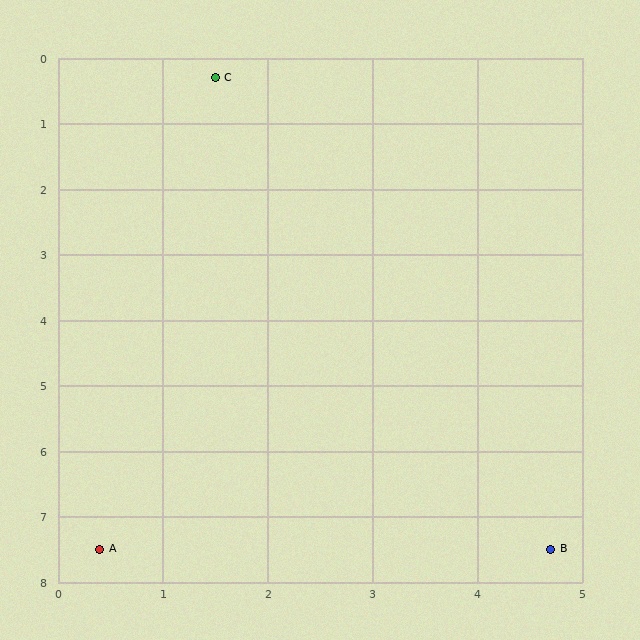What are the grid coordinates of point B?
Point B is at approximately (4.7, 7.5).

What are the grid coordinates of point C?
Point C is at approximately (1.5, 0.3).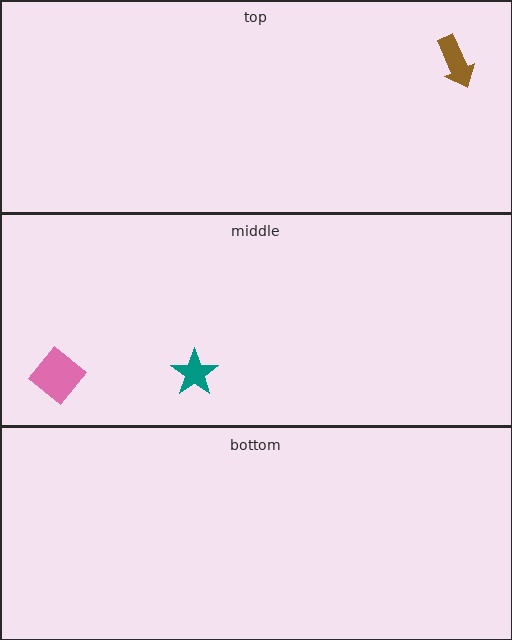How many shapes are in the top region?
1.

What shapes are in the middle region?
The teal star, the pink diamond.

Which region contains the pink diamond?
The middle region.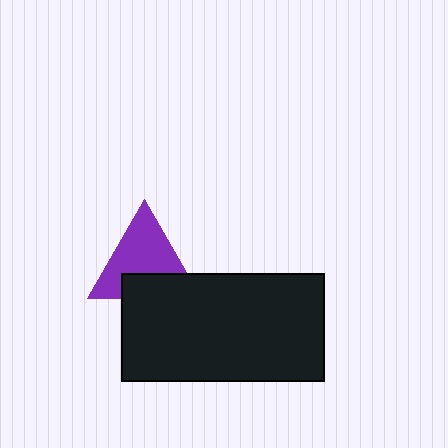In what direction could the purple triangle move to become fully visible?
The purple triangle could move up. That would shift it out from behind the black rectangle entirely.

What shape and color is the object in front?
The object in front is a black rectangle.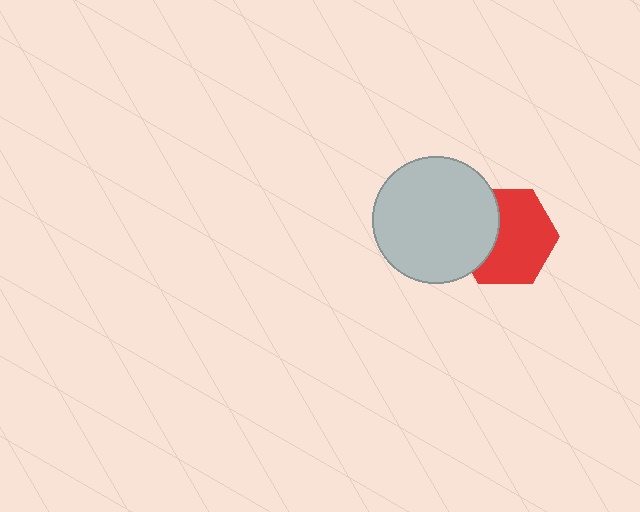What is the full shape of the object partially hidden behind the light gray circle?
The partially hidden object is a red hexagon.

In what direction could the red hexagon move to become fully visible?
The red hexagon could move right. That would shift it out from behind the light gray circle entirely.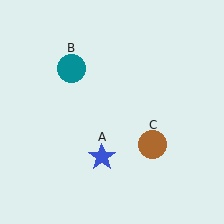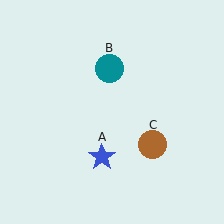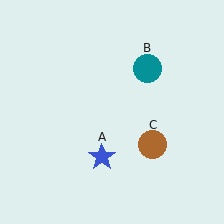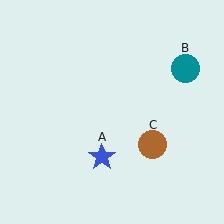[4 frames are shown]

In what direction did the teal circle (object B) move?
The teal circle (object B) moved right.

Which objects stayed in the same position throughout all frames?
Blue star (object A) and brown circle (object C) remained stationary.